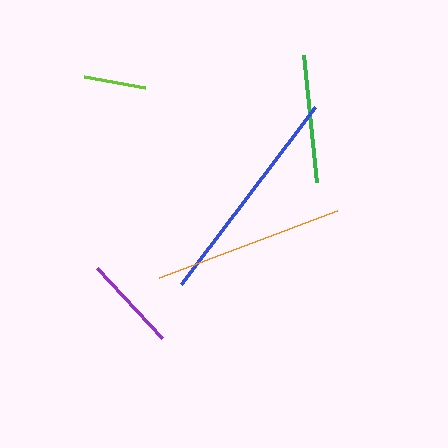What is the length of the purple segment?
The purple segment is approximately 96 pixels long.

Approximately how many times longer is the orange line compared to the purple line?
The orange line is approximately 2.0 times the length of the purple line.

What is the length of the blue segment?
The blue segment is approximately 222 pixels long.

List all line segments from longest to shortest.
From longest to shortest: blue, orange, green, purple, lime.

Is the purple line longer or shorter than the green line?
The green line is longer than the purple line.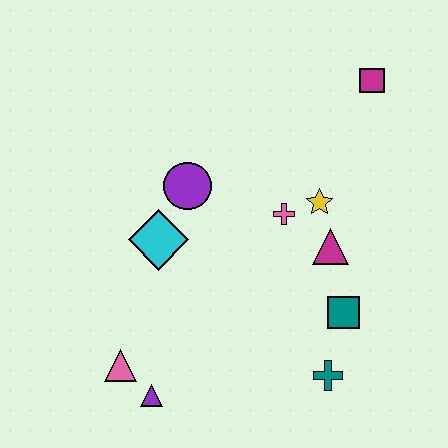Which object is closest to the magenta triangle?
The yellow star is closest to the magenta triangle.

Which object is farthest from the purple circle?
The teal cross is farthest from the purple circle.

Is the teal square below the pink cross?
Yes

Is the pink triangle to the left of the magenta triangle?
Yes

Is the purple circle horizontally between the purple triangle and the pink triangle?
No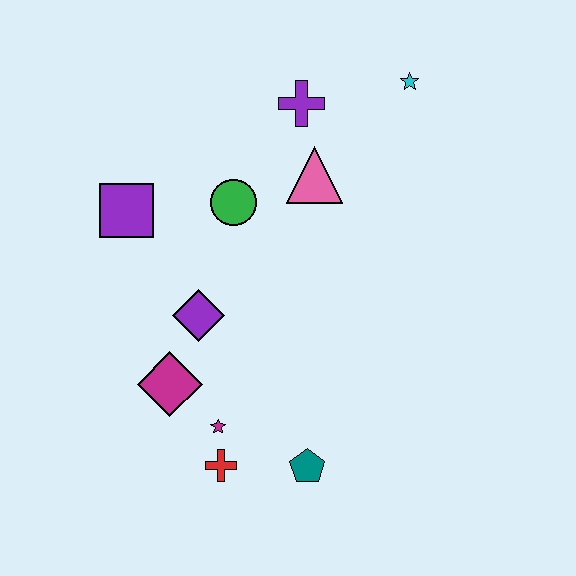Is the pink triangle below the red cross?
No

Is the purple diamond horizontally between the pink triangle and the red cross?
No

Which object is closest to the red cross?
The magenta star is closest to the red cross.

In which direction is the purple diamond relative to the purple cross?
The purple diamond is below the purple cross.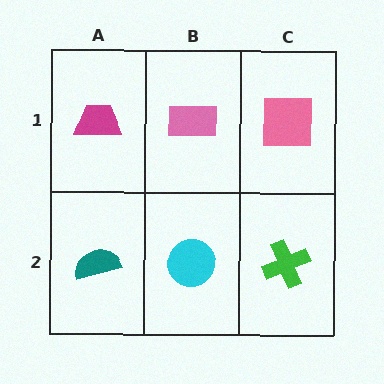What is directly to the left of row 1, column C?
A pink rectangle.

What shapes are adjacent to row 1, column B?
A cyan circle (row 2, column B), a magenta trapezoid (row 1, column A), a pink square (row 1, column C).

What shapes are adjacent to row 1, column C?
A green cross (row 2, column C), a pink rectangle (row 1, column B).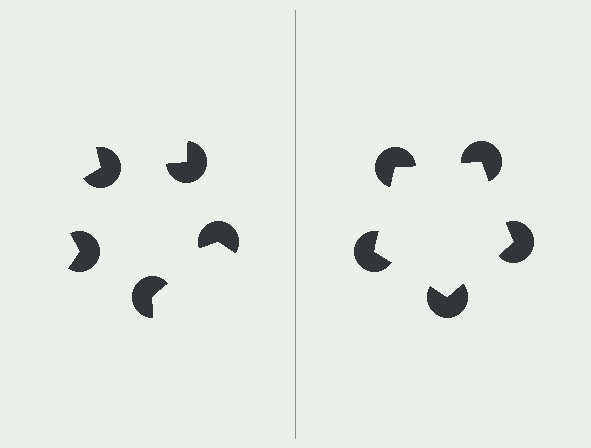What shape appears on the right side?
An illusory pentagon.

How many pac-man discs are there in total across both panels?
10 — 5 on each side.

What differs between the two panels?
The pac-man discs are positioned identically on both sides; only the wedge orientations differ. On the right they align to a pentagon; on the left they are misaligned.